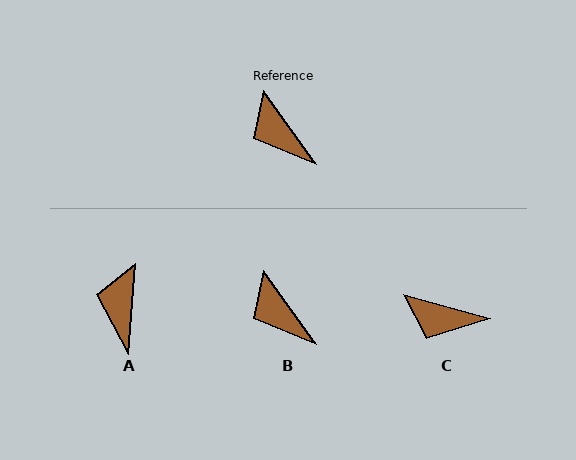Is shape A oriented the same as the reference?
No, it is off by about 40 degrees.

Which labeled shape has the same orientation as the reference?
B.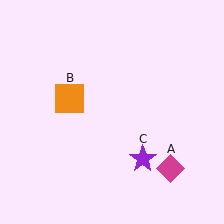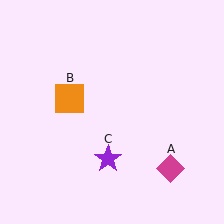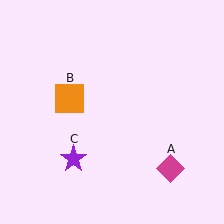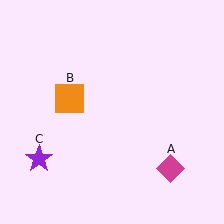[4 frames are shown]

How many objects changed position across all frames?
1 object changed position: purple star (object C).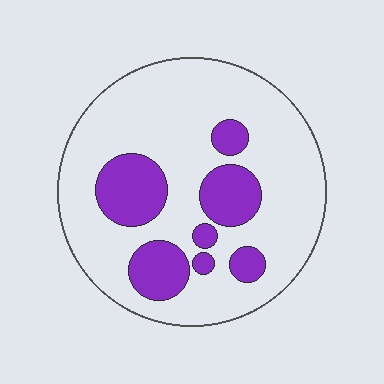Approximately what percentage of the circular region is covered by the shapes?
Approximately 25%.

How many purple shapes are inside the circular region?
7.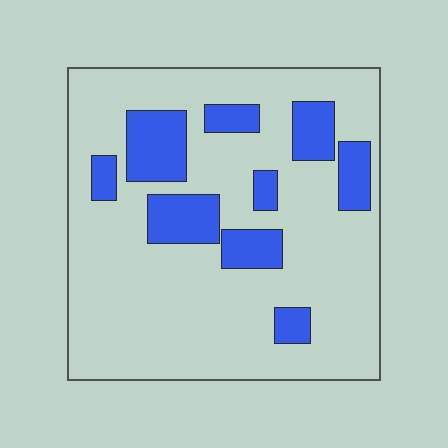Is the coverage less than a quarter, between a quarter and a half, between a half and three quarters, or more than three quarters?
Less than a quarter.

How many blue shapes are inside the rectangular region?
9.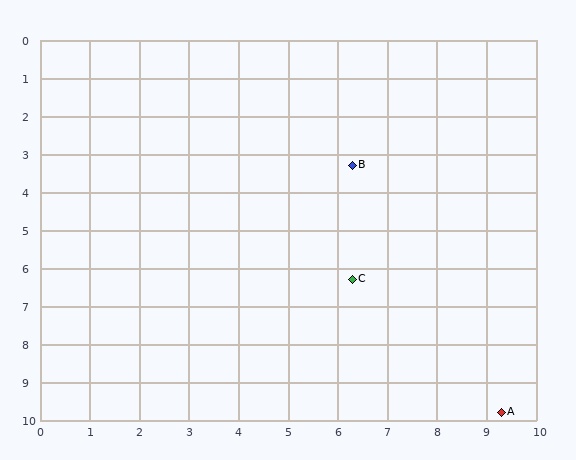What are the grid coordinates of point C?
Point C is at approximately (6.3, 6.3).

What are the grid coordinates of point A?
Point A is at approximately (9.3, 9.8).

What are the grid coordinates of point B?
Point B is at approximately (6.3, 3.3).